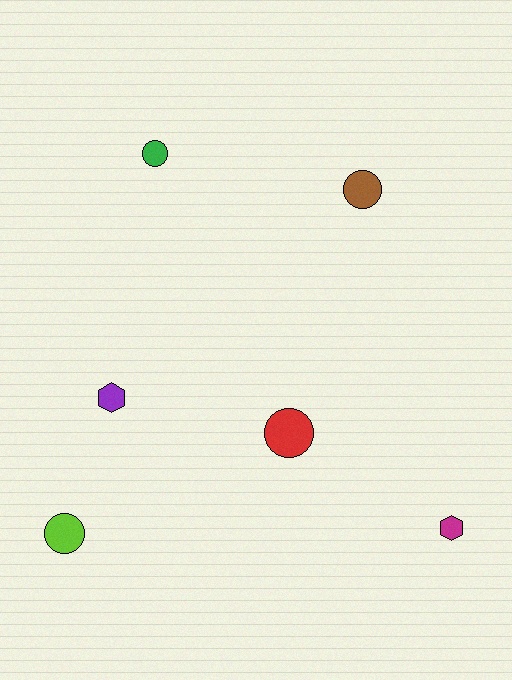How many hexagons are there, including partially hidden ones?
There are 2 hexagons.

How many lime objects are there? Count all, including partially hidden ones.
There is 1 lime object.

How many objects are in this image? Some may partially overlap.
There are 6 objects.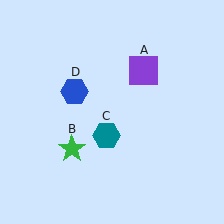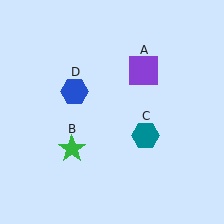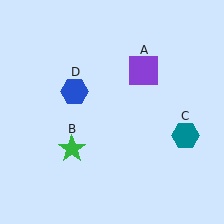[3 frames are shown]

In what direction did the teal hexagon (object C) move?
The teal hexagon (object C) moved right.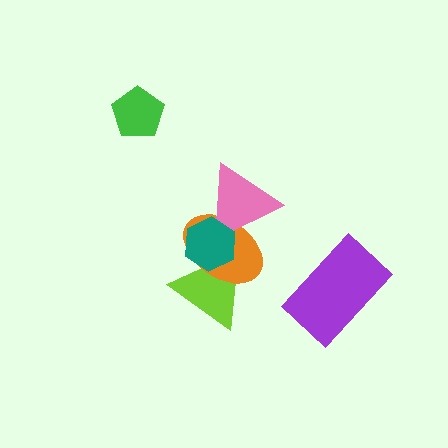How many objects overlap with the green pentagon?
0 objects overlap with the green pentagon.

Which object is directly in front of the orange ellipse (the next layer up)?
The pink triangle is directly in front of the orange ellipse.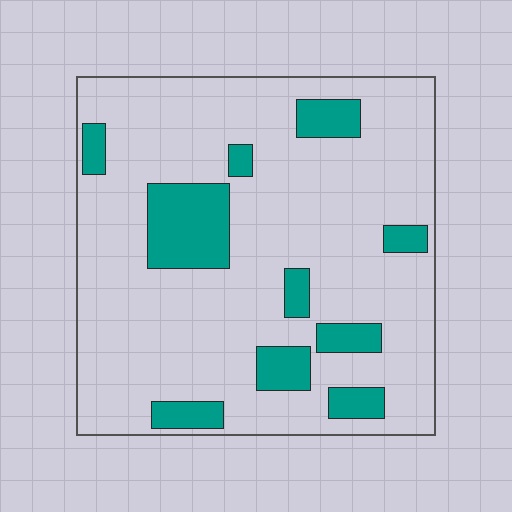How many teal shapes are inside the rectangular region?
10.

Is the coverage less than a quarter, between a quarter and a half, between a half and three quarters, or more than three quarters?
Less than a quarter.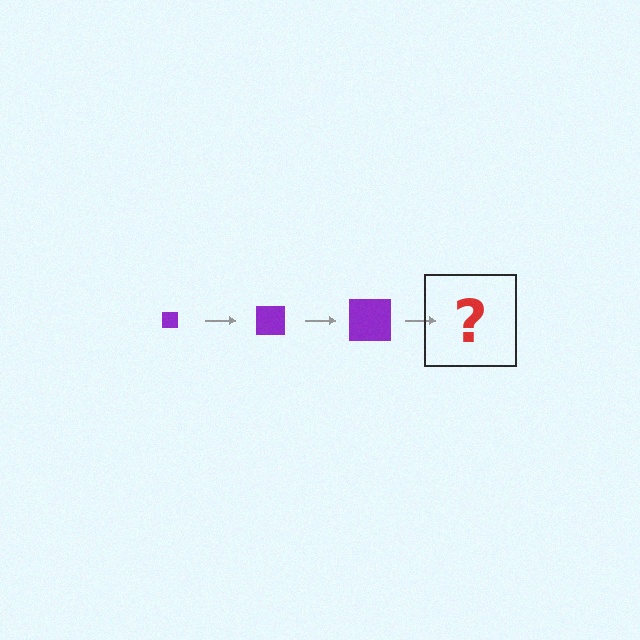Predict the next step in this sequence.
The next step is a purple square, larger than the previous one.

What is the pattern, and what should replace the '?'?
The pattern is that the square gets progressively larger each step. The '?' should be a purple square, larger than the previous one.